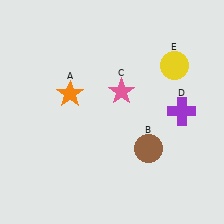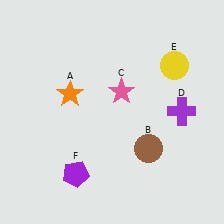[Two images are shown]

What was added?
A purple pentagon (F) was added in Image 2.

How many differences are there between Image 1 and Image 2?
There is 1 difference between the two images.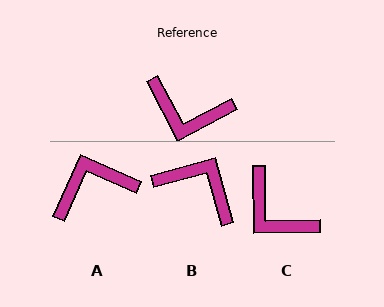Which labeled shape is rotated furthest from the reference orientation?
B, about 168 degrees away.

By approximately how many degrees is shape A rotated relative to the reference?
Approximately 141 degrees clockwise.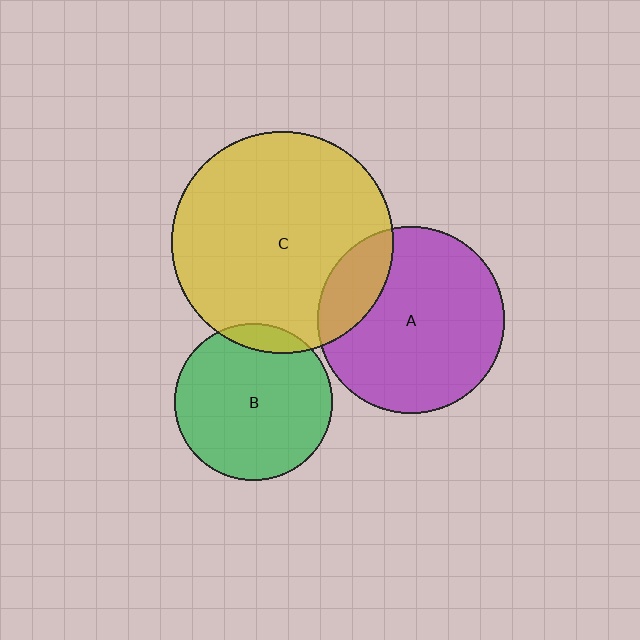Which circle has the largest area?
Circle C (yellow).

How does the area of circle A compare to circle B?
Approximately 1.4 times.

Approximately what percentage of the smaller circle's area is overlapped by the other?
Approximately 10%.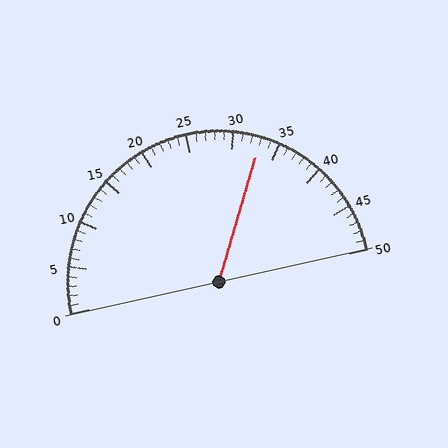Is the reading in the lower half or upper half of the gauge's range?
The reading is in the upper half of the range (0 to 50).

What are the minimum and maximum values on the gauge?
The gauge ranges from 0 to 50.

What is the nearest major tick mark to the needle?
The nearest major tick mark is 35.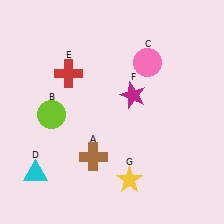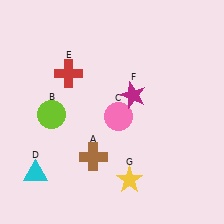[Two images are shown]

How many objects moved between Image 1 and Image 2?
1 object moved between the two images.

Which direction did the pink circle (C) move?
The pink circle (C) moved down.